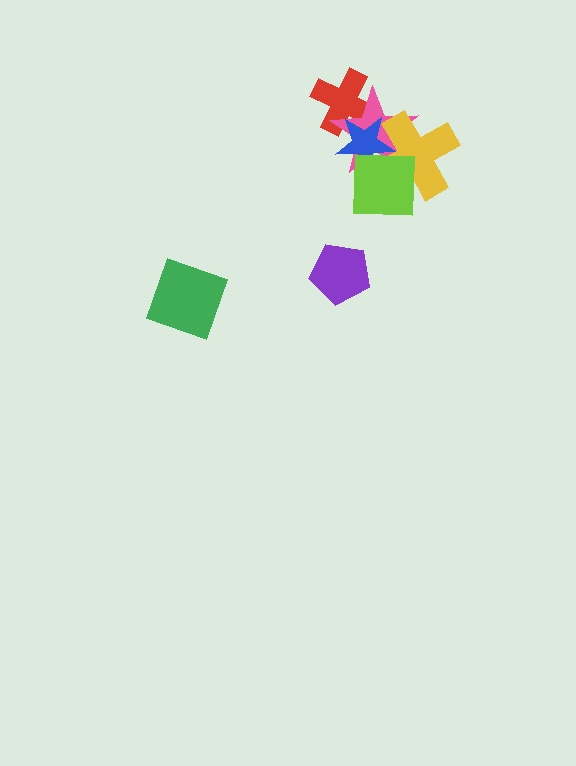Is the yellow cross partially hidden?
Yes, it is partially covered by another shape.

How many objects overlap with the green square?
0 objects overlap with the green square.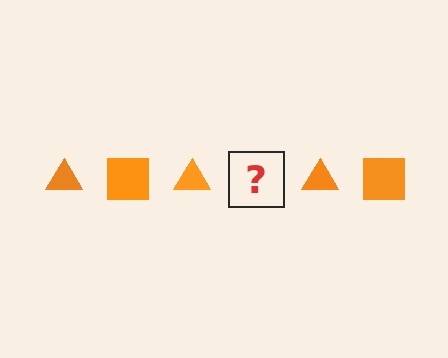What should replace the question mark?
The question mark should be replaced with an orange square.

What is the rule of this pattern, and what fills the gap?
The rule is that the pattern cycles through triangle, square shapes in orange. The gap should be filled with an orange square.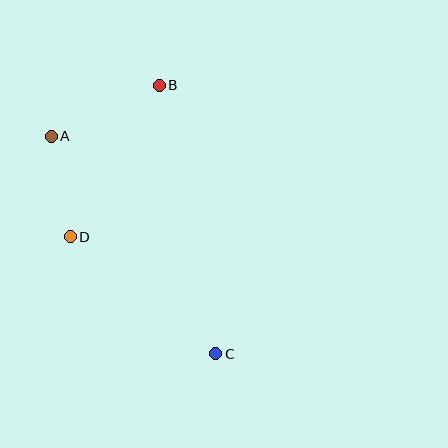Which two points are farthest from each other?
Points B and C are farthest from each other.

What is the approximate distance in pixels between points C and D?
The distance between C and D is approximately 187 pixels.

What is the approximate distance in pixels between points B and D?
The distance between B and D is approximately 175 pixels.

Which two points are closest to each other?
Points A and D are closest to each other.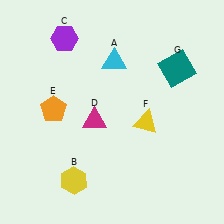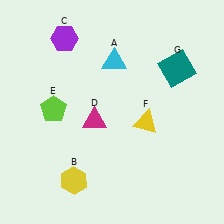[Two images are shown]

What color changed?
The pentagon (E) changed from orange in Image 1 to lime in Image 2.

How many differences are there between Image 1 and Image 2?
There is 1 difference between the two images.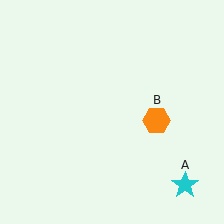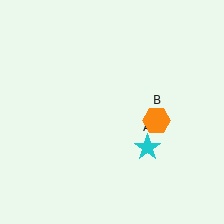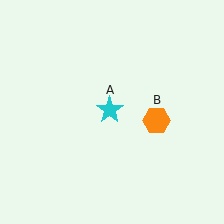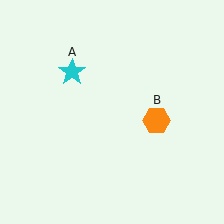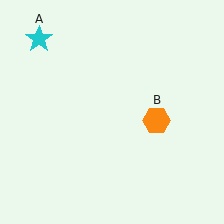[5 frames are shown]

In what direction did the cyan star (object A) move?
The cyan star (object A) moved up and to the left.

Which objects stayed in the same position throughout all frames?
Orange hexagon (object B) remained stationary.